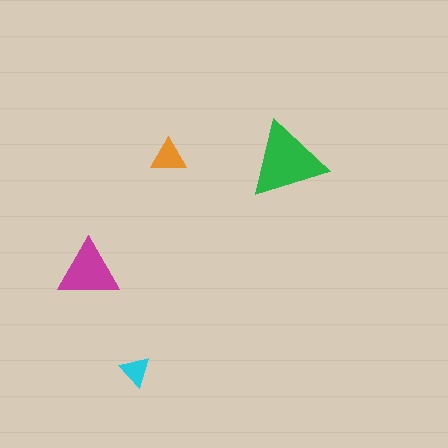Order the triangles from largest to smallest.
the green one, the magenta one, the orange one, the cyan one.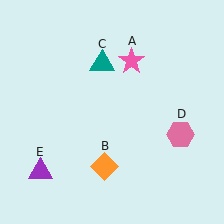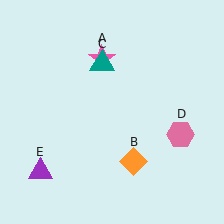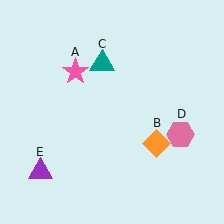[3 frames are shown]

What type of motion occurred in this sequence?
The pink star (object A), orange diamond (object B) rotated counterclockwise around the center of the scene.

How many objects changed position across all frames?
2 objects changed position: pink star (object A), orange diamond (object B).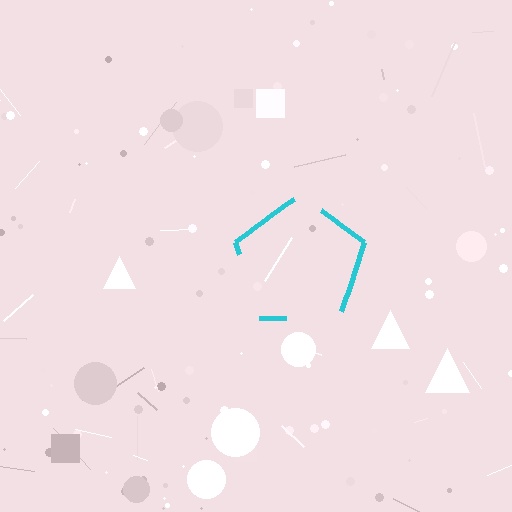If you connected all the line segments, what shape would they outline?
They would outline a pentagon.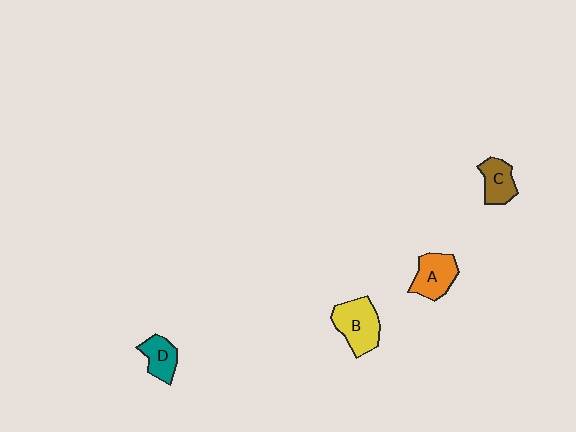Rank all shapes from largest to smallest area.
From largest to smallest: B (yellow), A (orange), C (brown), D (teal).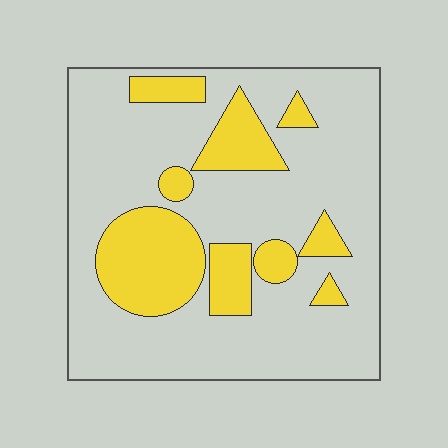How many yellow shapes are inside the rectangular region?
9.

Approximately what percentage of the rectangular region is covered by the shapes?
Approximately 25%.